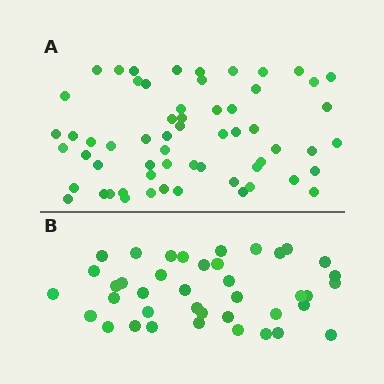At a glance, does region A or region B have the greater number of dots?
Region A (the top region) has more dots.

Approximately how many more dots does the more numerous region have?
Region A has approximately 20 more dots than region B.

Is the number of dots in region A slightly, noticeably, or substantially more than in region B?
Region A has substantially more. The ratio is roughly 1.5 to 1.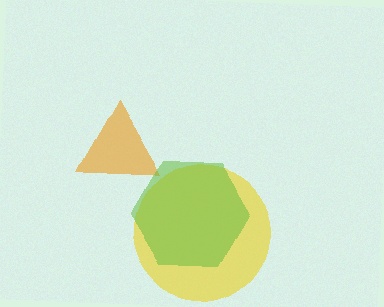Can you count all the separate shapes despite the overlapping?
Yes, there are 3 separate shapes.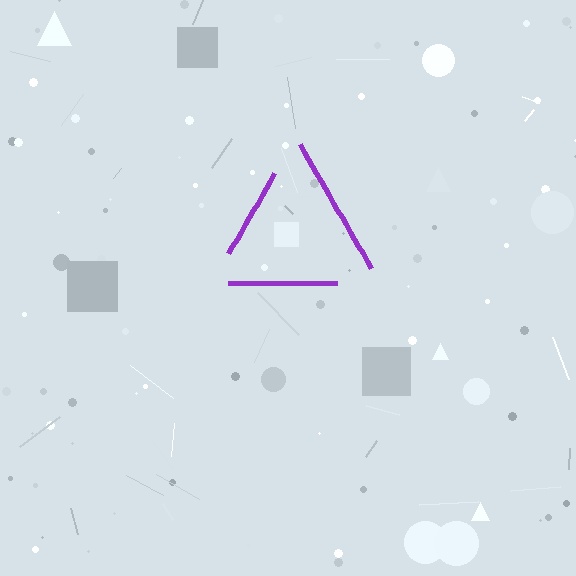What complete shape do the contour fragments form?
The contour fragments form a triangle.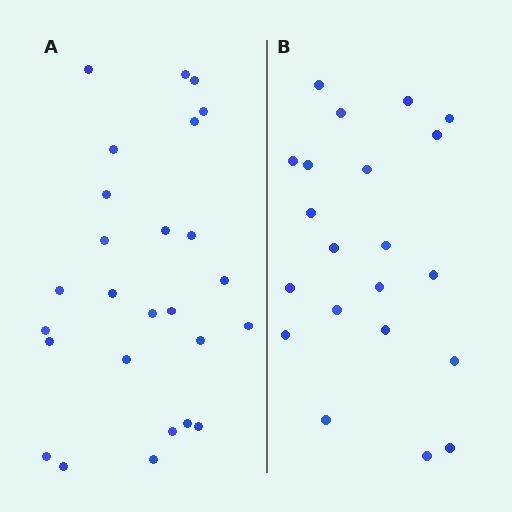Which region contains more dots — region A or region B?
Region A (the left region) has more dots.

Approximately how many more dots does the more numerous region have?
Region A has about 5 more dots than region B.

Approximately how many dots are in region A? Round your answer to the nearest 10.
About 30 dots. (The exact count is 26, which rounds to 30.)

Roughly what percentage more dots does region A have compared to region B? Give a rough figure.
About 25% more.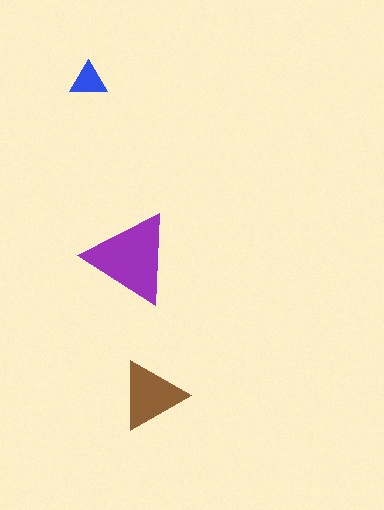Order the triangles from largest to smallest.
the purple one, the brown one, the blue one.